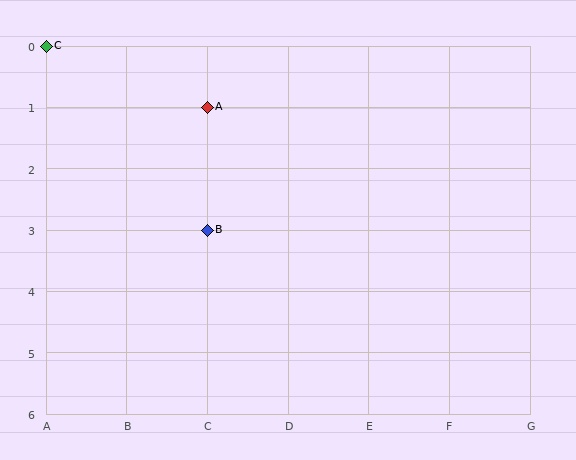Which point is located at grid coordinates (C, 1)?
Point A is at (C, 1).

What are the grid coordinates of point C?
Point C is at grid coordinates (A, 0).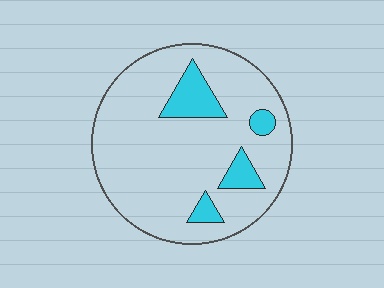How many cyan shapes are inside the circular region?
4.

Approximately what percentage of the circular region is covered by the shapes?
Approximately 15%.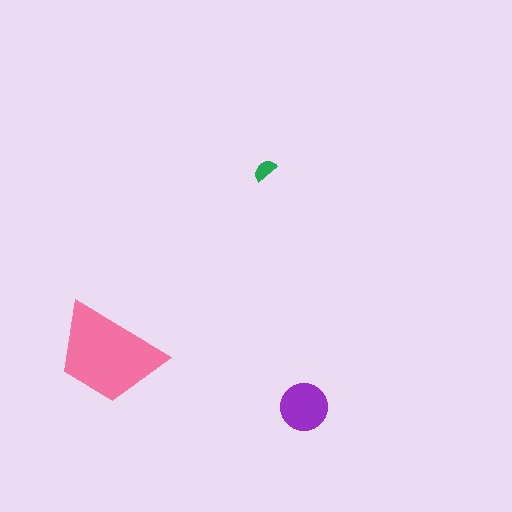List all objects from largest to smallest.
The pink trapezoid, the purple circle, the green semicircle.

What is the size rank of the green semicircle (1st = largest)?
3rd.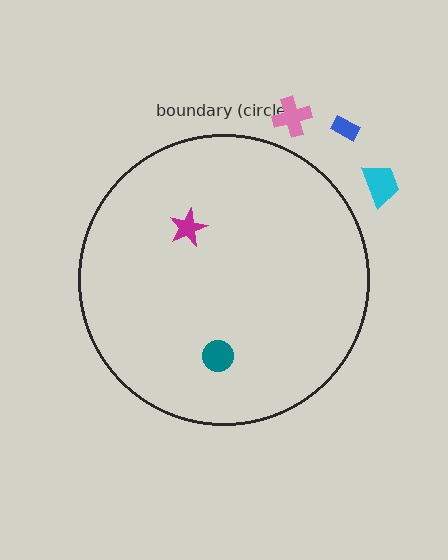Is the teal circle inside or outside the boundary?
Inside.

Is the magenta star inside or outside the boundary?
Inside.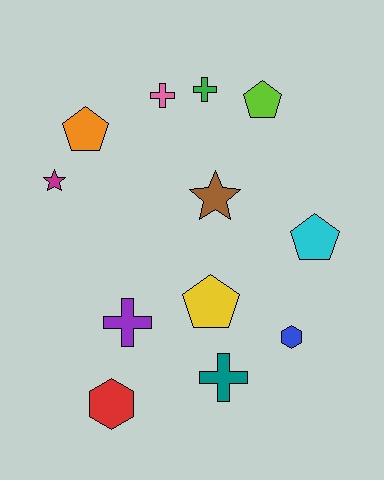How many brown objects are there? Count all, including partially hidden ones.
There is 1 brown object.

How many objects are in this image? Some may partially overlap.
There are 12 objects.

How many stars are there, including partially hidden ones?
There are 2 stars.